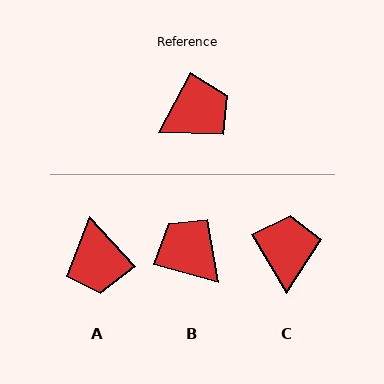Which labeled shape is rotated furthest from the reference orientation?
A, about 111 degrees away.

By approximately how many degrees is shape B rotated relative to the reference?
Approximately 101 degrees counter-clockwise.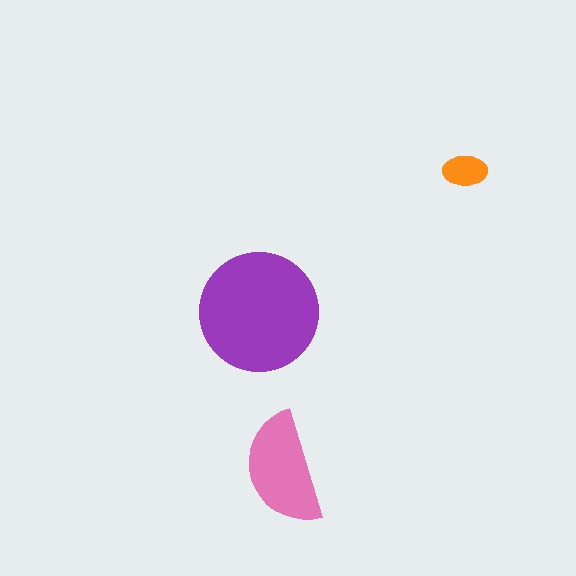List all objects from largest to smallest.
The purple circle, the pink semicircle, the orange ellipse.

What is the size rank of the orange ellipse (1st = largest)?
3rd.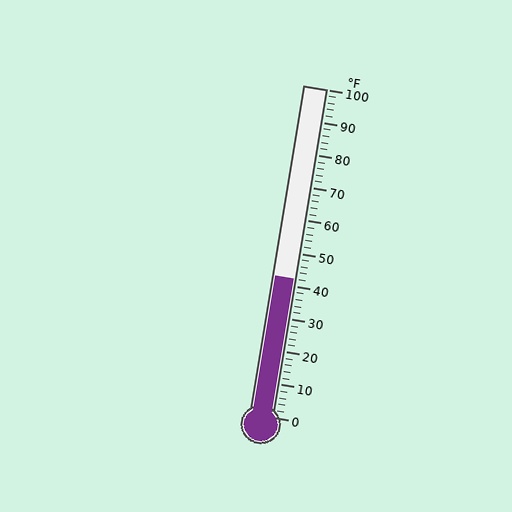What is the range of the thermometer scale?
The thermometer scale ranges from 0°F to 100°F.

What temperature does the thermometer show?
The thermometer shows approximately 42°F.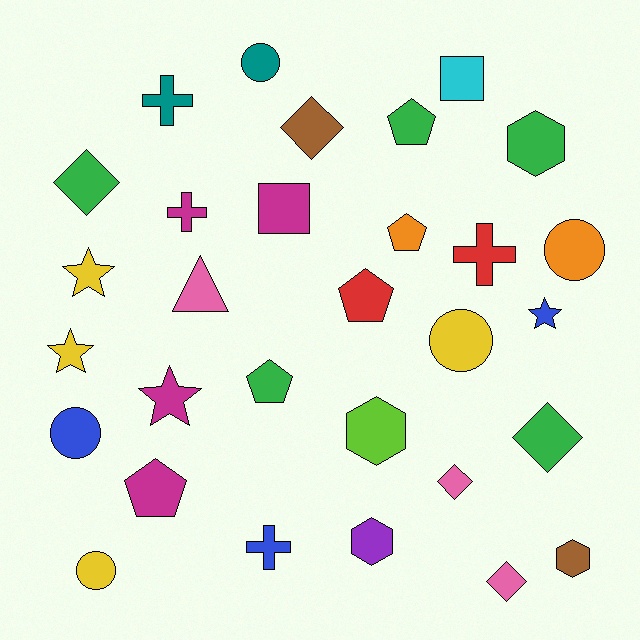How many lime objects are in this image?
There is 1 lime object.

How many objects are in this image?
There are 30 objects.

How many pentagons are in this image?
There are 5 pentagons.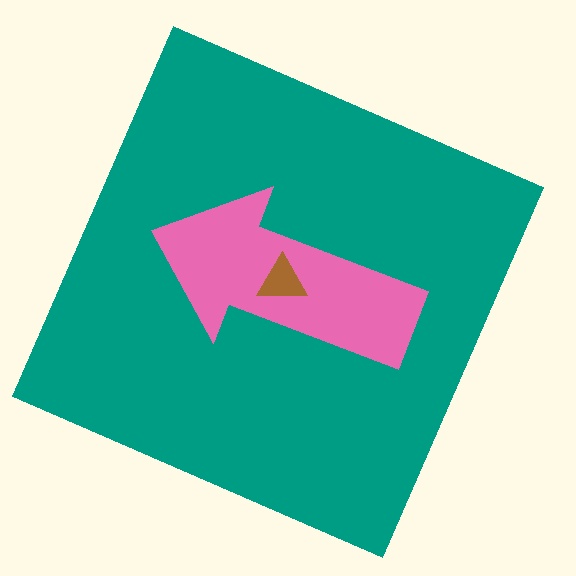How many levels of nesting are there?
3.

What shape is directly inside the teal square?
The pink arrow.